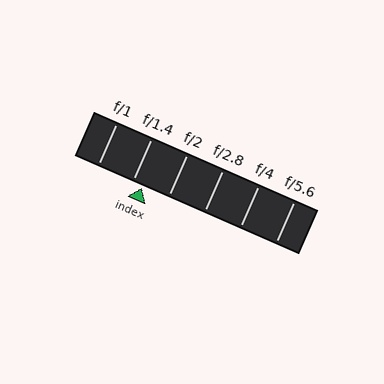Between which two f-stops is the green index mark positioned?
The index mark is between f/1.4 and f/2.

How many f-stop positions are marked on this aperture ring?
There are 6 f-stop positions marked.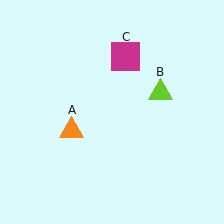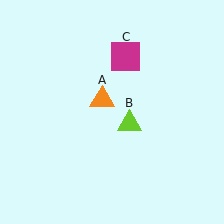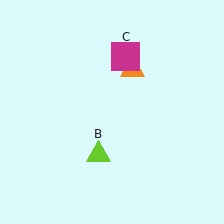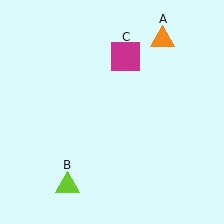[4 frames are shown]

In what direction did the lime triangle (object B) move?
The lime triangle (object B) moved down and to the left.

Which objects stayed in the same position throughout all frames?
Magenta square (object C) remained stationary.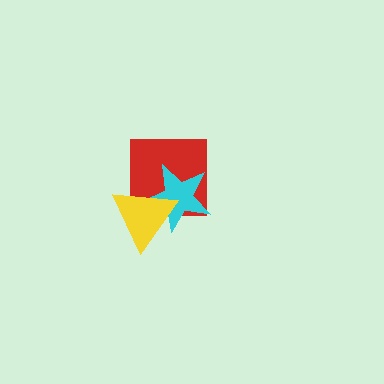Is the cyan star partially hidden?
Yes, it is partially covered by another shape.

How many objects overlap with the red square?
2 objects overlap with the red square.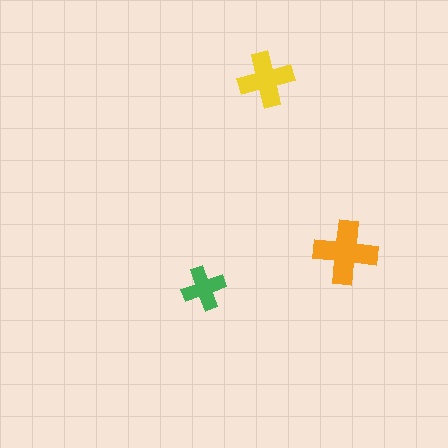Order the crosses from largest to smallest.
the orange one, the yellow one, the green one.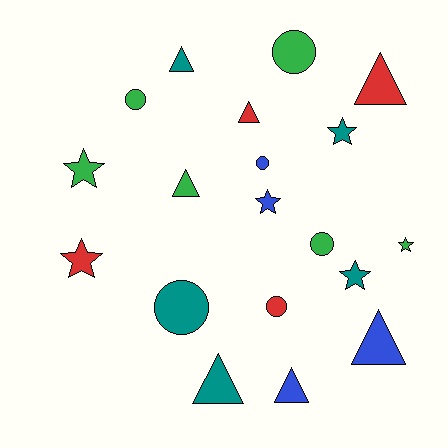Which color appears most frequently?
Green, with 6 objects.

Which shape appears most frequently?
Triangle, with 7 objects.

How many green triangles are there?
There is 1 green triangle.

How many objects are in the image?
There are 19 objects.